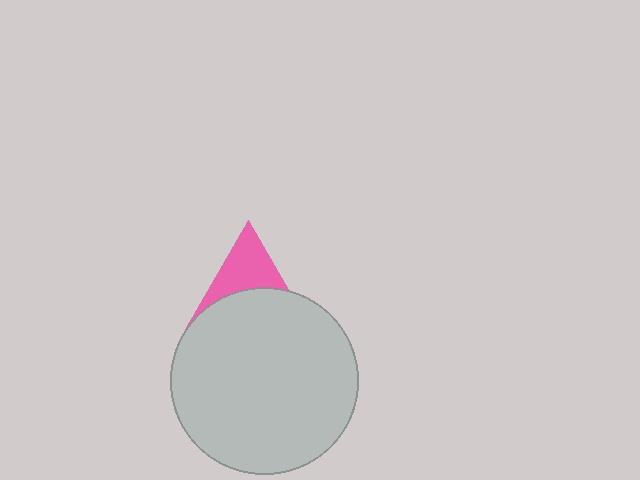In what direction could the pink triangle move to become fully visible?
The pink triangle could move up. That would shift it out from behind the light gray circle entirely.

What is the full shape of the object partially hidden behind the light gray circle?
The partially hidden object is a pink triangle.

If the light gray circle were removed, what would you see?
You would see the complete pink triangle.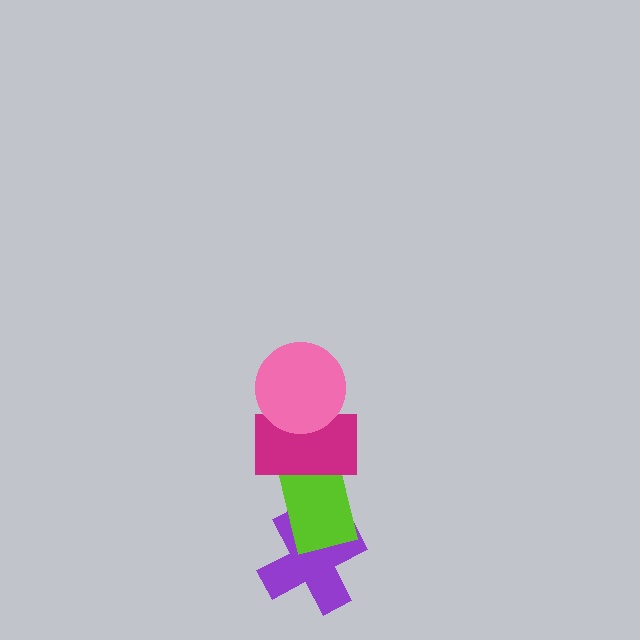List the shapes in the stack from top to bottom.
From top to bottom: the pink circle, the magenta rectangle, the lime rectangle, the purple cross.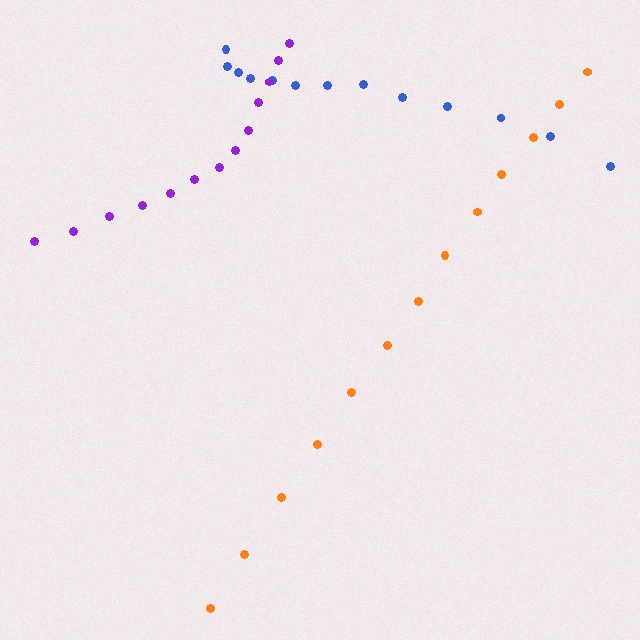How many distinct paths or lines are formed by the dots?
There are 3 distinct paths.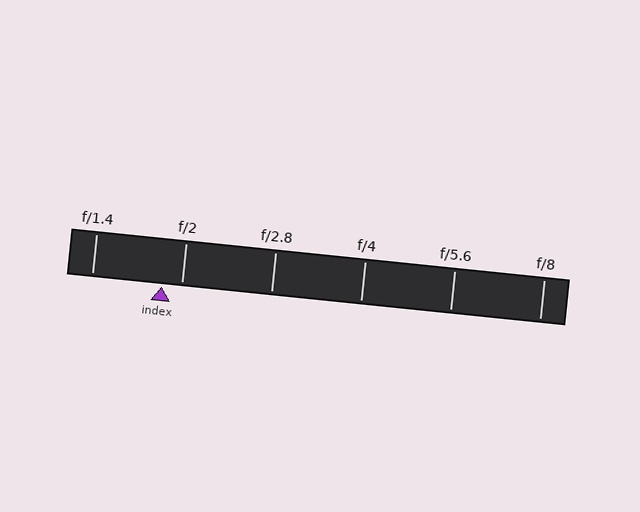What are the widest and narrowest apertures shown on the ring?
The widest aperture shown is f/1.4 and the narrowest is f/8.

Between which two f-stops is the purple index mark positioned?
The index mark is between f/1.4 and f/2.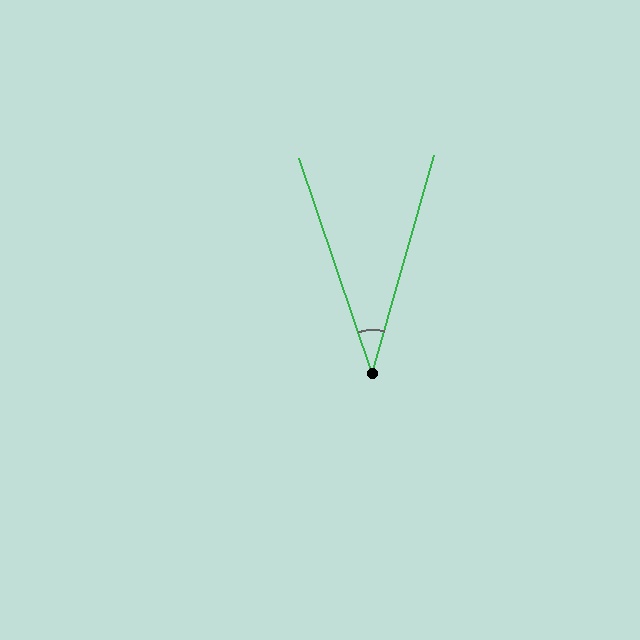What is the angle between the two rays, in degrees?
Approximately 35 degrees.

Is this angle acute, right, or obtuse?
It is acute.